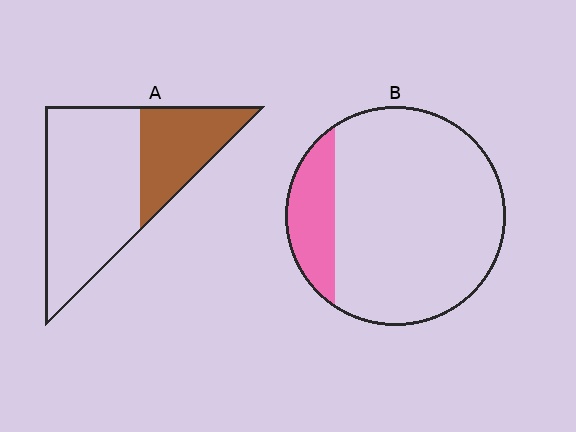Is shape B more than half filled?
No.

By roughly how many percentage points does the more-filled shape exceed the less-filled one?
By roughly 15 percentage points (A over B).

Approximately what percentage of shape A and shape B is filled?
A is approximately 30% and B is approximately 15%.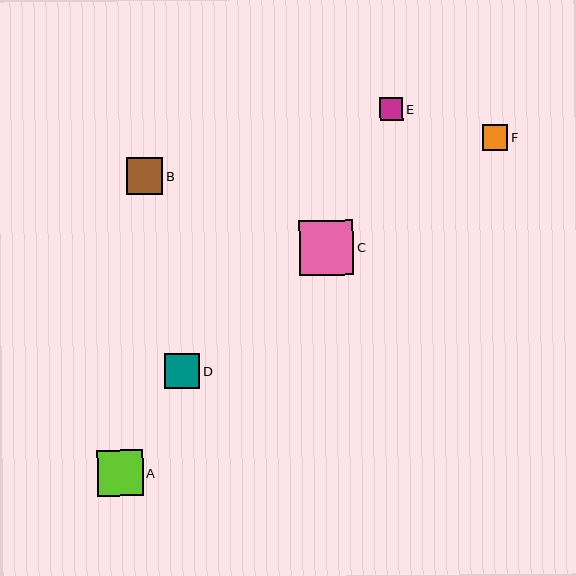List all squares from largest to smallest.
From largest to smallest: C, A, B, D, F, E.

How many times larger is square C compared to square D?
Square C is approximately 1.6 times the size of square D.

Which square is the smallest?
Square E is the smallest with a size of approximately 24 pixels.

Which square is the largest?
Square C is the largest with a size of approximately 54 pixels.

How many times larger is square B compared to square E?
Square B is approximately 1.5 times the size of square E.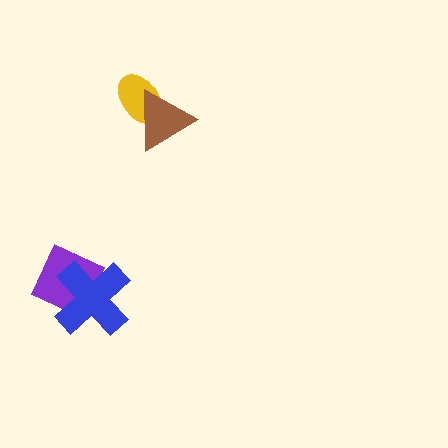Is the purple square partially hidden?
Yes, it is partially covered by another shape.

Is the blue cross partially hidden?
No, no other shape covers it.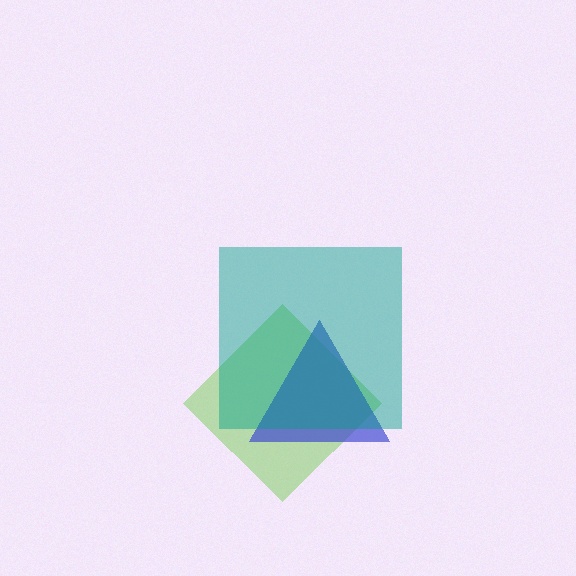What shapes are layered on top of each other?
The layered shapes are: a lime diamond, a blue triangle, a teal square.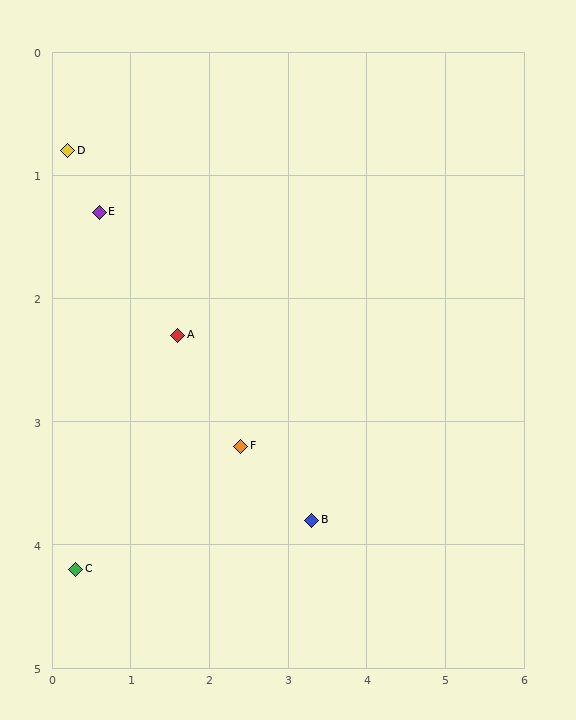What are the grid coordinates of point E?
Point E is at approximately (0.6, 1.3).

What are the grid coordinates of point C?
Point C is at approximately (0.3, 4.2).